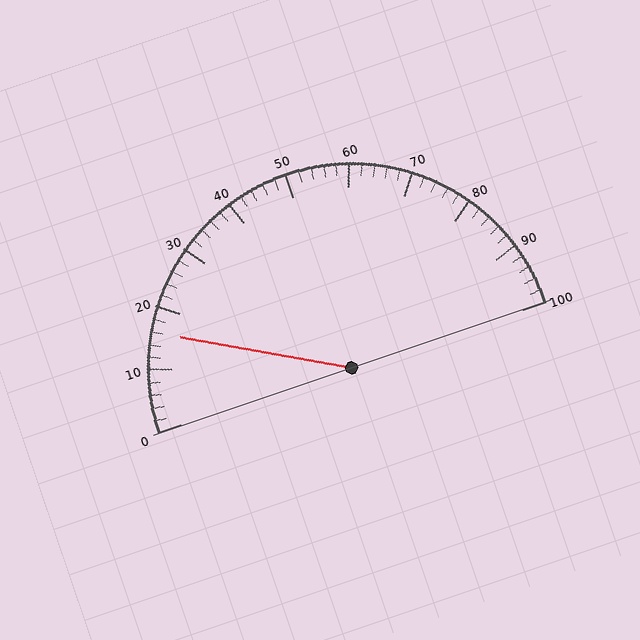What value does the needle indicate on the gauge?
The needle indicates approximately 16.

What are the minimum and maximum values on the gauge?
The gauge ranges from 0 to 100.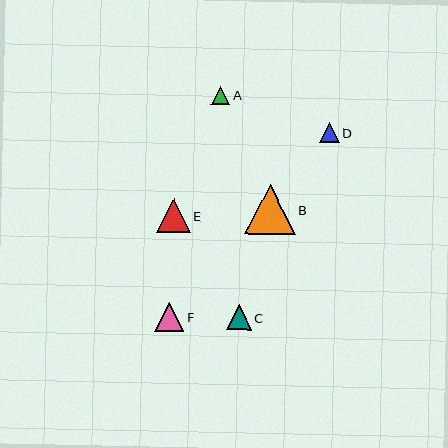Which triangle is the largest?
Triangle B is the largest with a size of approximately 51 pixels.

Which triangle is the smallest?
Triangle A is the smallest with a size of approximately 18 pixels.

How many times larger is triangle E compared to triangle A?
Triangle E is approximately 1.8 times the size of triangle A.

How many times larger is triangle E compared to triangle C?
Triangle E is approximately 1.4 times the size of triangle C.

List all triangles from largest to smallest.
From largest to smallest: B, E, F, C, D, A.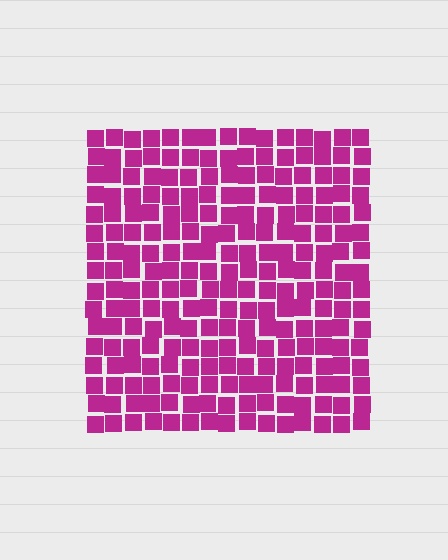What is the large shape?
The large shape is a square.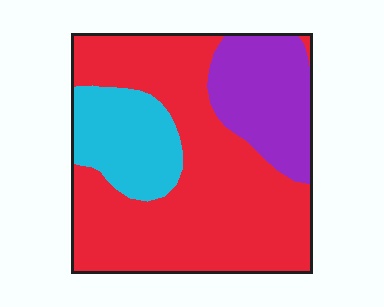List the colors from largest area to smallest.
From largest to smallest: red, purple, cyan.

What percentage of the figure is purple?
Purple takes up about one fifth (1/5) of the figure.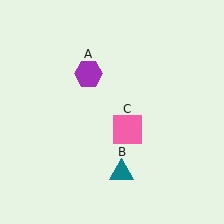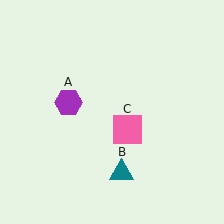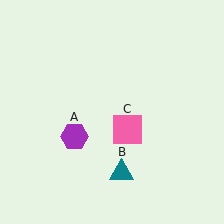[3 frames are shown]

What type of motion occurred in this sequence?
The purple hexagon (object A) rotated counterclockwise around the center of the scene.